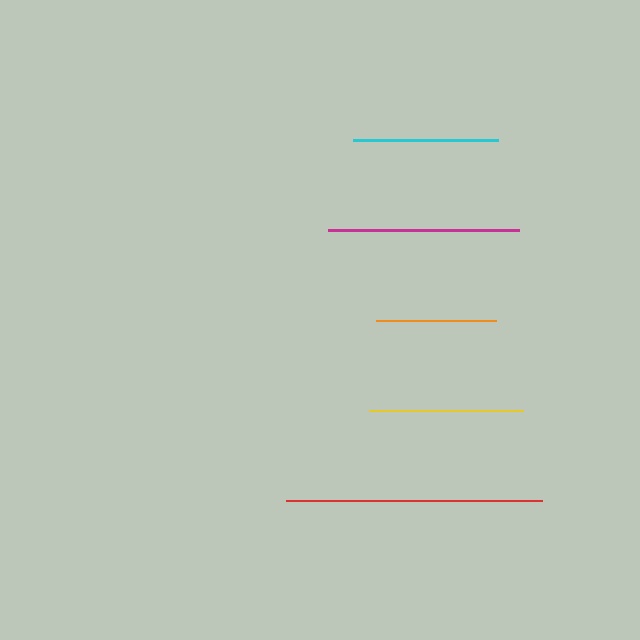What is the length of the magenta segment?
The magenta segment is approximately 191 pixels long.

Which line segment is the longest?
The red line is the longest at approximately 256 pixels.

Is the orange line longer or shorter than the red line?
The red line is longer than the orange line.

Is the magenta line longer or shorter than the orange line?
The magenta line is longer than the orange line.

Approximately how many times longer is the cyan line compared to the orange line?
The cyan line is approximately 1.2 times the length of the orange line.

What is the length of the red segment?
The red segment is approximately 256 pixels long.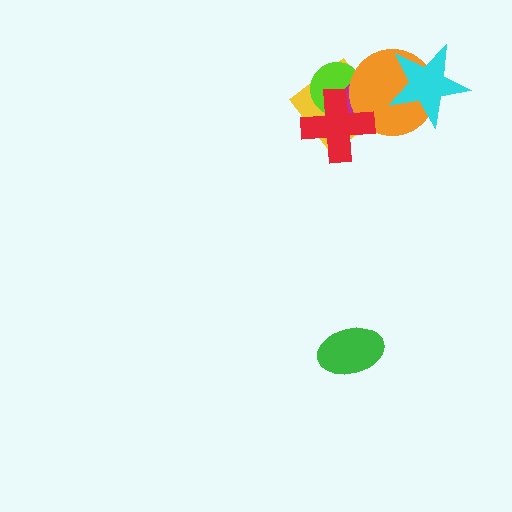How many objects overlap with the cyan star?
1 object overlaps with the cyan star.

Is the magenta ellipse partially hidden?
Yes, it is partially covered by another shape.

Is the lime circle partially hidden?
Yes, it is partially covered by another shape.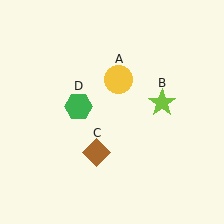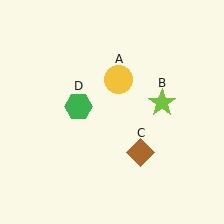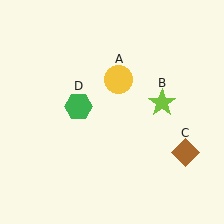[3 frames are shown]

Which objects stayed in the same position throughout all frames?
Yellow circle (object A) and lime star (object B) and green hexagon (object D) remained stationary.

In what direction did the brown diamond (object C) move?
The brown diamond (object C) moved right.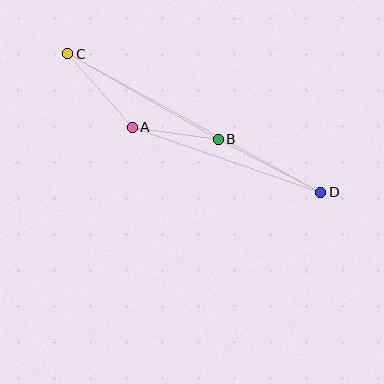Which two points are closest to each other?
Points A and B are closest to each other.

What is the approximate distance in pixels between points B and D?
The distance between B and D is approximately 116 pixels.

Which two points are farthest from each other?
Points C and D are farthest from each other.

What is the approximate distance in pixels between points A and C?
The distance between A and C is approximately 98 pixels.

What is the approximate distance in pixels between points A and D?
The distance between A and D is approximately 199 pixels.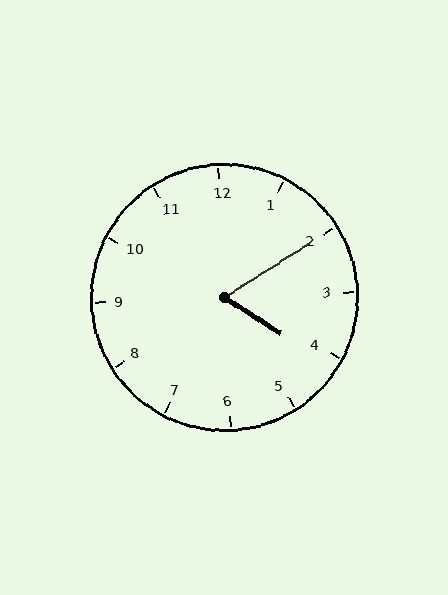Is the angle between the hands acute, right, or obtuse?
It is acute.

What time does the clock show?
4:10.